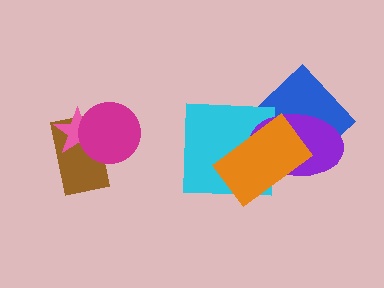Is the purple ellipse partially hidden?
Yes, it is partially covered by another shape.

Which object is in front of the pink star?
The magenta circle is in front of the pink star.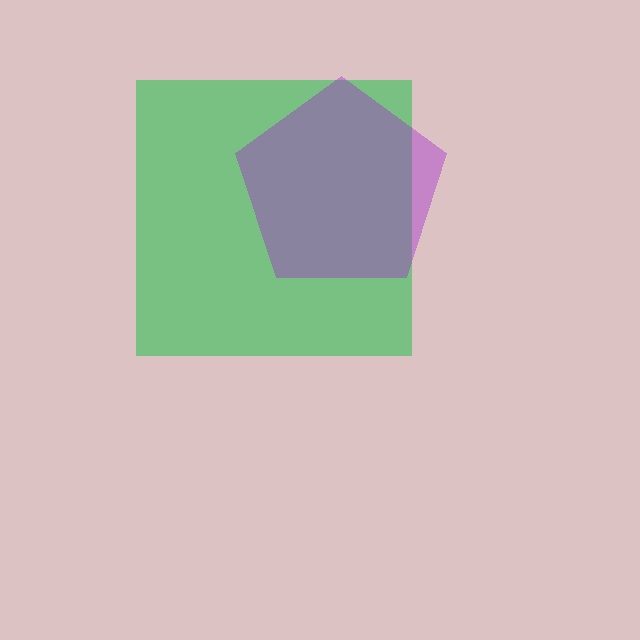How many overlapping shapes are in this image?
There are 2 overlapping shapes in the image.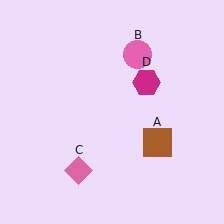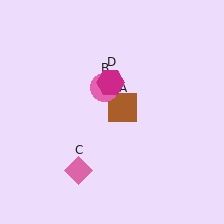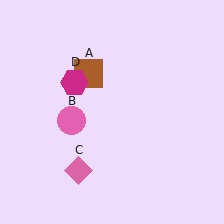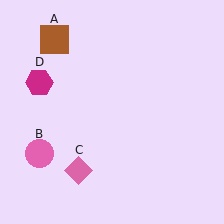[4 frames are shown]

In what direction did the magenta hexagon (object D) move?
The magenta hexagon (object D) moved left.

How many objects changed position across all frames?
3 objects changed position: brown square (object A), pink circle (object B), magenta hexagon (object D).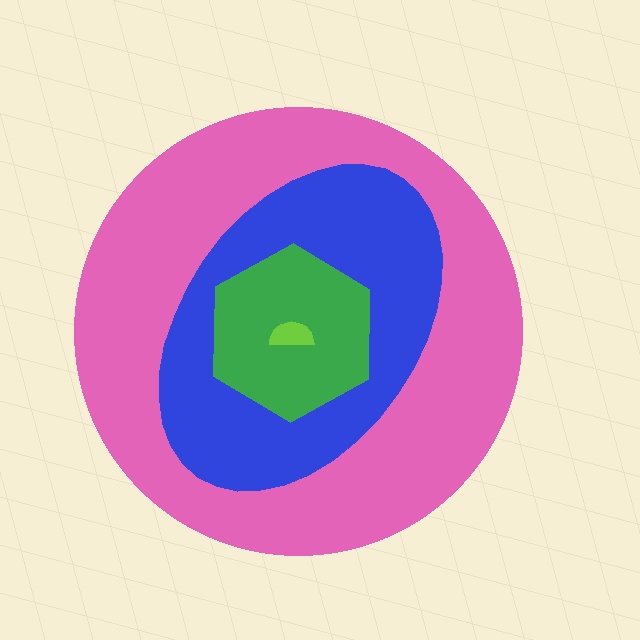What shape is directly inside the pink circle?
The blue ellipse.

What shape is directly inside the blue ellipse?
The green hexagon.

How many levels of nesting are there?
4.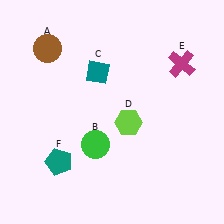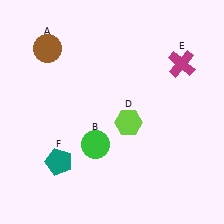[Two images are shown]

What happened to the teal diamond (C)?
The teal diamond (C) was removed in Image 2. It was in the top-left area of Image 1.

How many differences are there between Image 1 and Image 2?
There is 1 difference between the two images.